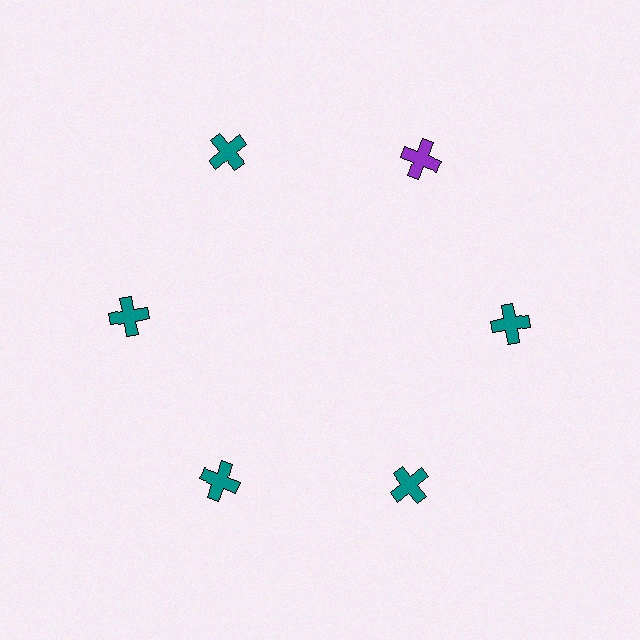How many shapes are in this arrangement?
There are 6 shapes arranged in a ring pattern.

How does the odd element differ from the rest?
It has a different color: purple instead of teal.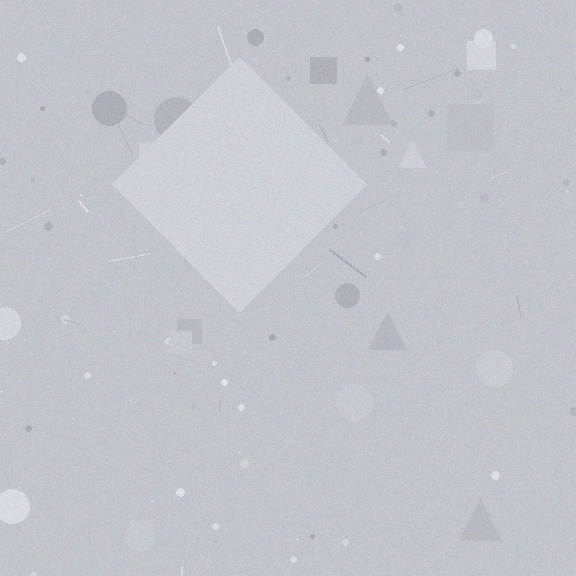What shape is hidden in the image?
A diamond is hidden in the image.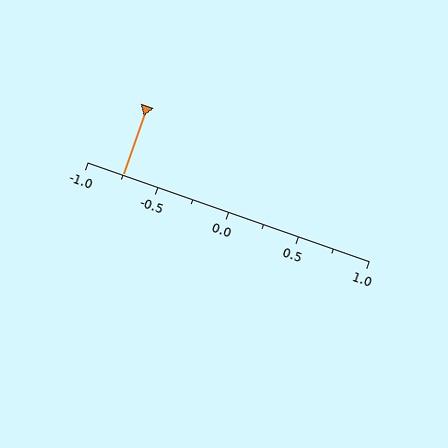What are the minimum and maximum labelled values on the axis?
The axis runs from -1.0 to 1.0.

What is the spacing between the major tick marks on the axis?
The major ticks are spaced 0.5 apart.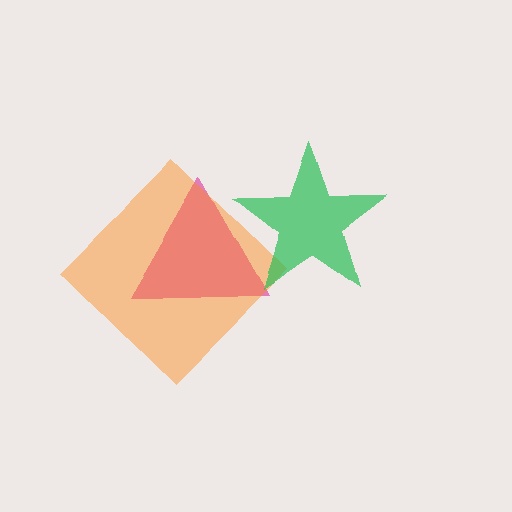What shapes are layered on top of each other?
The layered shapes are: a magenta triangle, an orange diamond, a green star.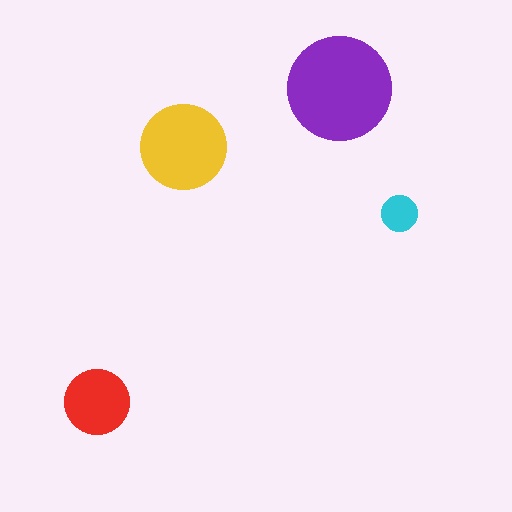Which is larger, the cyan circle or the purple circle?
The purple one.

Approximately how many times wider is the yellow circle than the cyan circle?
About 2.5 times wider.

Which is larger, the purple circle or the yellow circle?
The purple one.